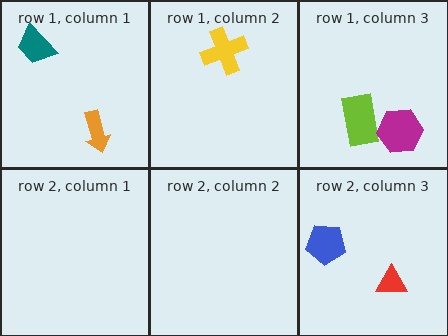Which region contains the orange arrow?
The row 1, column 1 region.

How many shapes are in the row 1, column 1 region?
2.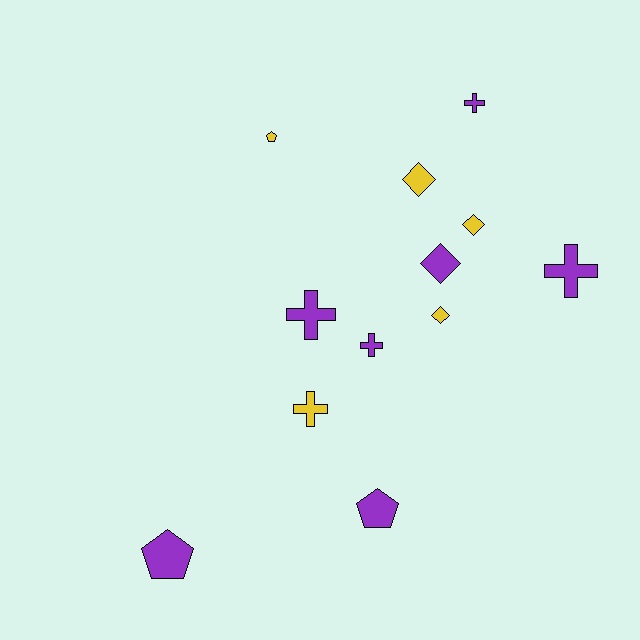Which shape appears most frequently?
Cross, with 5 objects.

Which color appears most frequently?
Purple, with 7 objects.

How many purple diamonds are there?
There is 1 purple diamond.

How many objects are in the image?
There are 12 objects.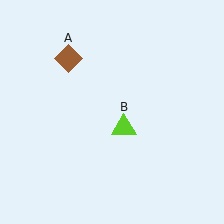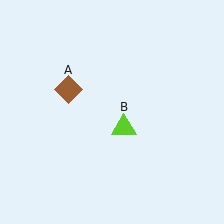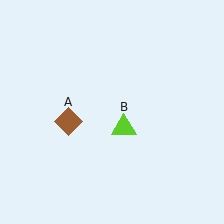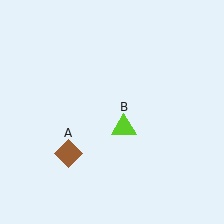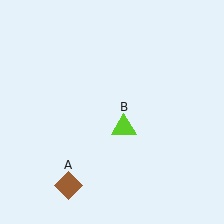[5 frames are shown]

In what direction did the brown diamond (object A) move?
The brown diamond (object A) moved down.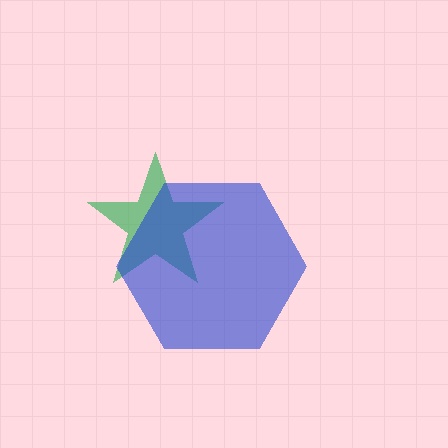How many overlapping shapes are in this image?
There are 2 overlapping shapes in the image.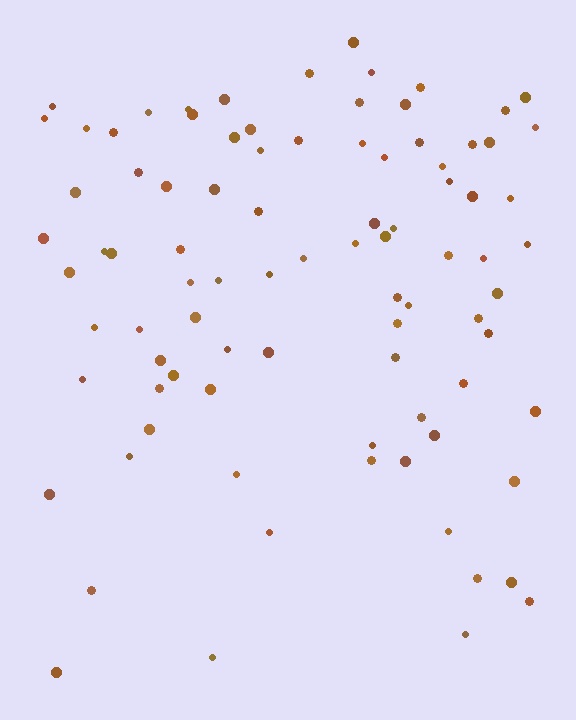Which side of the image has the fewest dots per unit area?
The bottom.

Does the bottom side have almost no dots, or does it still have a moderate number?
Still a moderate number, just noticeably fewer than the top.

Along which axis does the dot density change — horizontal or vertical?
Vertical.